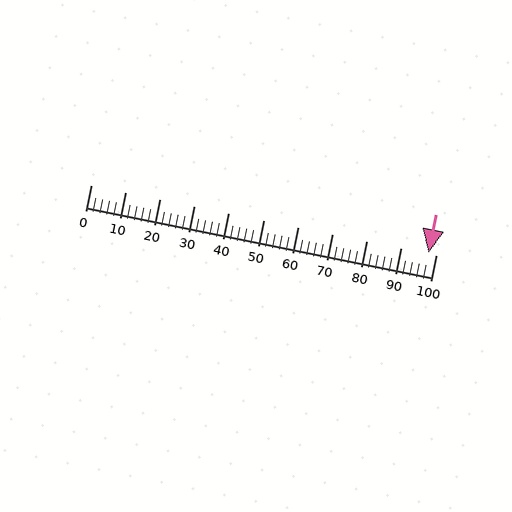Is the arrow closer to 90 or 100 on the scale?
The arrow is closer to 100.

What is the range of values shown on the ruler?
The ruler shows values from 0 to 100.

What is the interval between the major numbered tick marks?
The major tick marks are spaced 10 units apart.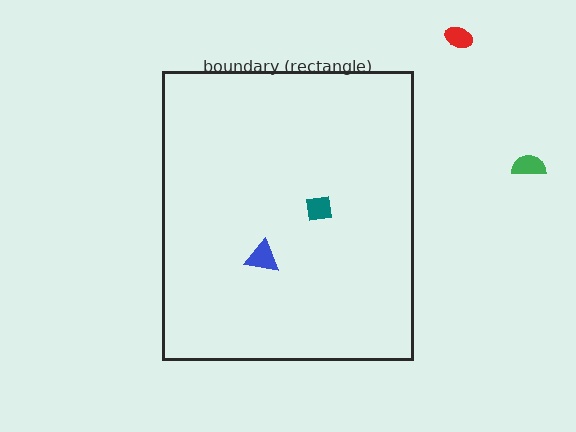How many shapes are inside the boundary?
2 inside, 2 outside.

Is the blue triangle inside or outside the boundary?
Inside.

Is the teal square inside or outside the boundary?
Inside.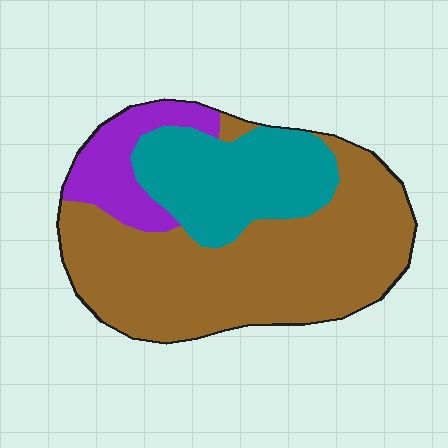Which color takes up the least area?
Purple, at roughly 15%.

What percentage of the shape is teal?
Teal covers roughly 25% of the shape.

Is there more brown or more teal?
Brown.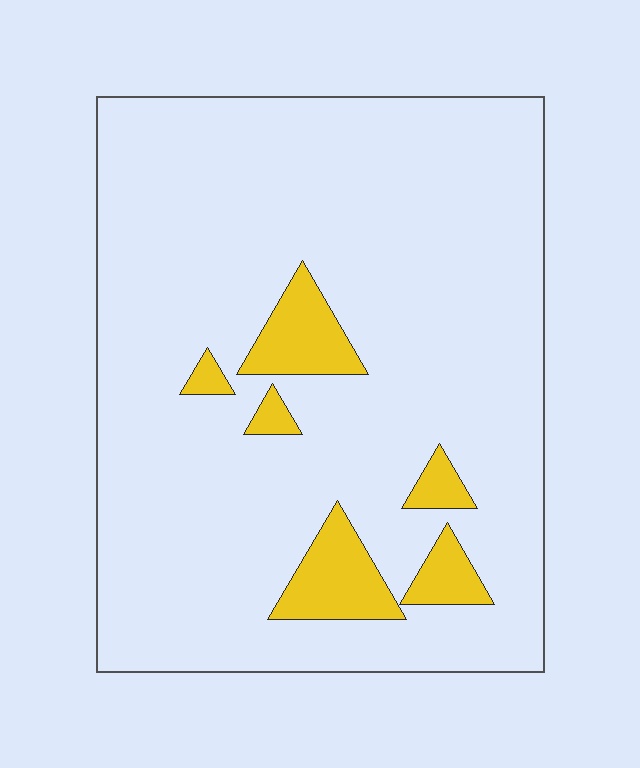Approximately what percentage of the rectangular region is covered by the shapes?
Approximately 10%.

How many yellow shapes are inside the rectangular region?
6.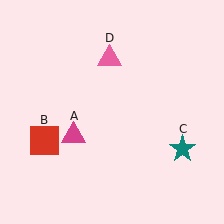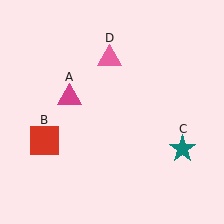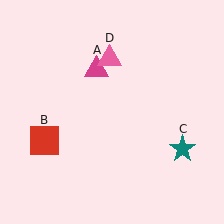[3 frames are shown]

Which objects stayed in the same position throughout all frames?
Red square (object B) and teal star (object C) and pink triangle (object D) remained stationary.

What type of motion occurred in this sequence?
The magenta triangle (object A) rotated clockwise around the center of the scene.